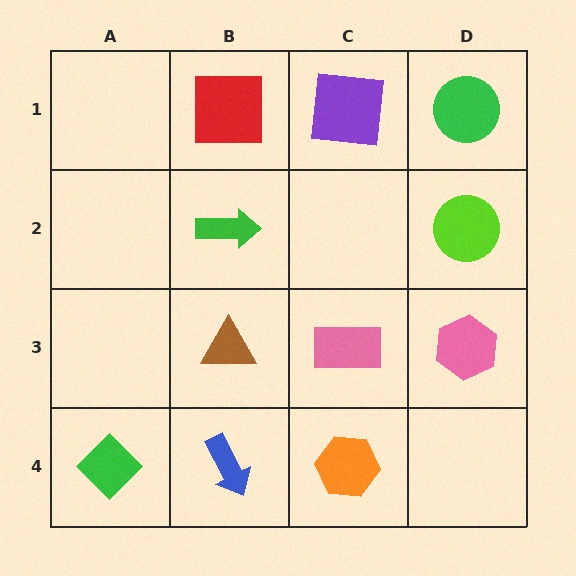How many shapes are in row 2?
2 shapes.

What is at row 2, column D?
A lime circle.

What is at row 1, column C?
A purple square.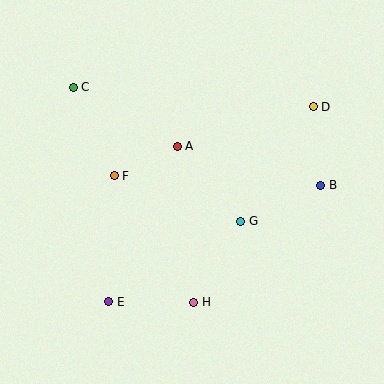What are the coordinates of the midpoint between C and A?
The midpoint between C and A is at (125, 117).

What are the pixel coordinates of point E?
Point E is at (109, 302).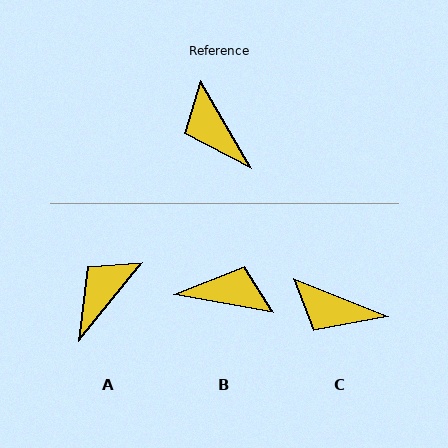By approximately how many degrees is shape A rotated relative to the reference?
Approximately 70 degrees clockwise.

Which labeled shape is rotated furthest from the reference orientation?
B, about 130 degrees away.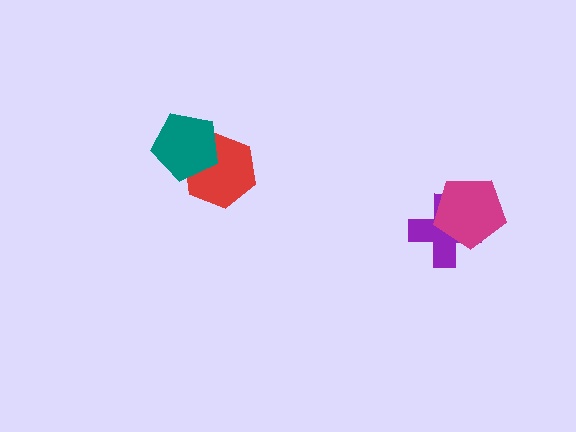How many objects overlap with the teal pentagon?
1 object overlaps with the teal pentagon.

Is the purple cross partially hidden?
Yes, it is partially covered by another shape.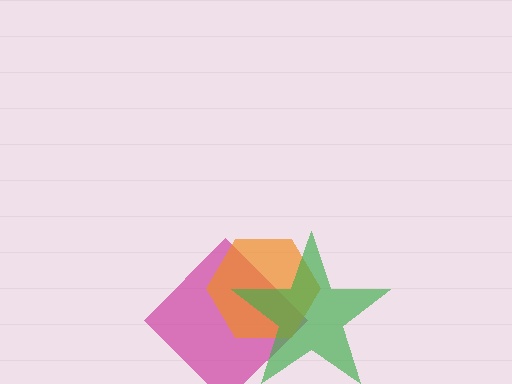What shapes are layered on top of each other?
The layered shapes are: a magenta diamond, an orange hexagon, a green star.